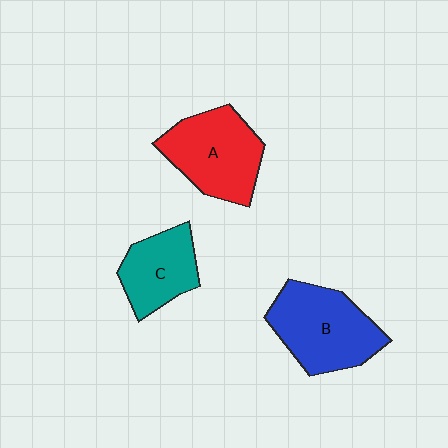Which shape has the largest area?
Shape B (blue).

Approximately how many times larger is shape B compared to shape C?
Approximately 1.5 times.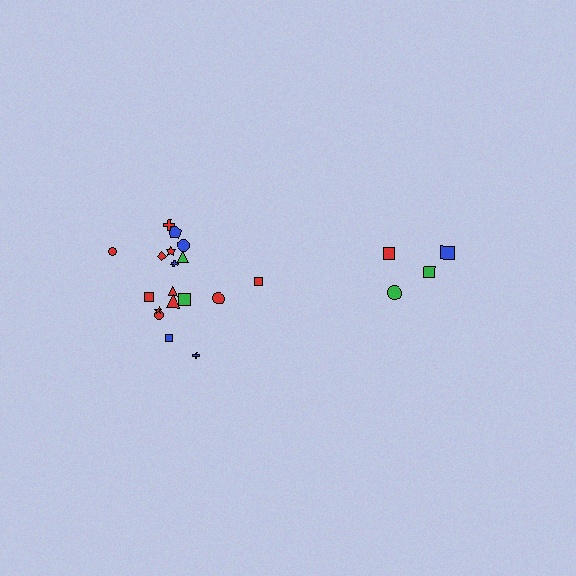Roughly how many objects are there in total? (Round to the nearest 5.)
Roughly 20 objects in total.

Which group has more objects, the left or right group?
The left group.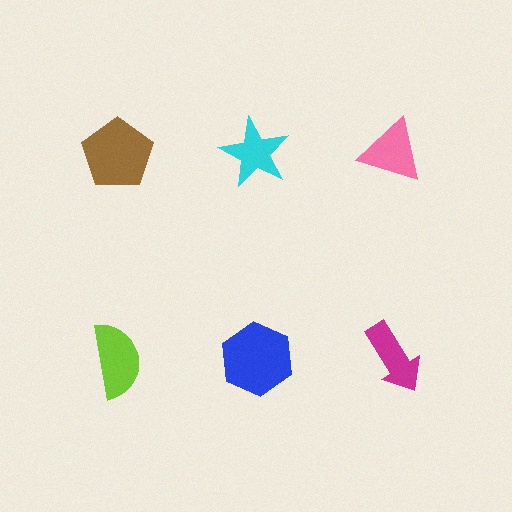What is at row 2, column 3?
A magenta arrow.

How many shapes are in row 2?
3 shapes.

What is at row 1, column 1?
A brown pentagon.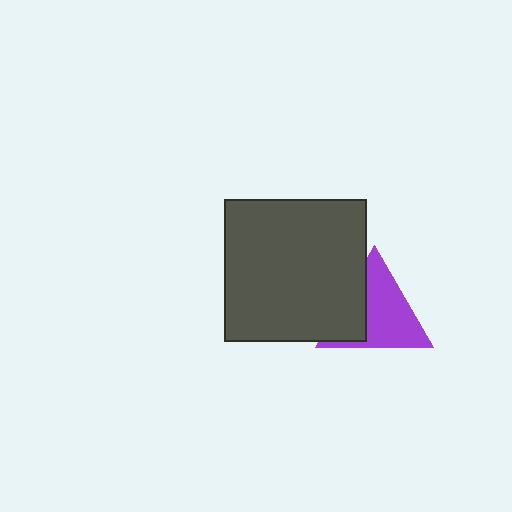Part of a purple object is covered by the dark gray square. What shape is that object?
It is a triangle.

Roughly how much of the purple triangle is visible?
Most of it is visible (roughly 66%).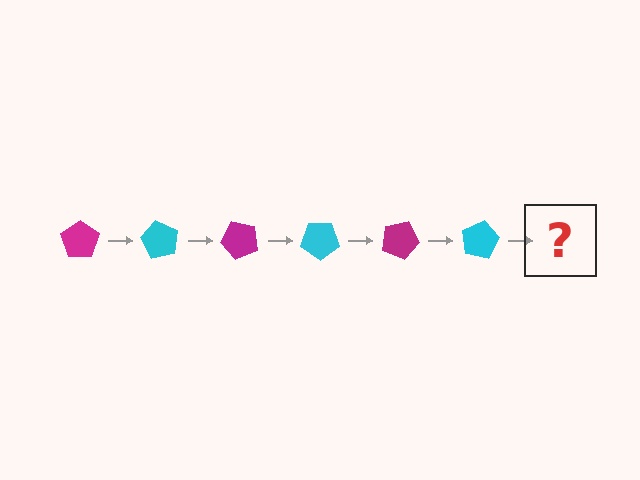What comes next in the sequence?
The next element should be a magenta pentagon, rotated 360 degrees from the start.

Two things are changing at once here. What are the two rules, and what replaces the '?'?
The two rules are that it rotates 60 degrees each step and the color cycles through magenta and cyan. The '?' should be a magenta pentagon, rotated 360 degrees from the start.